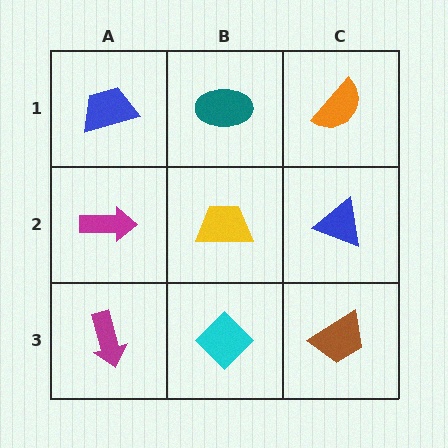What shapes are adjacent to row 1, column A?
A magenta arrow (row 2, column A), a teal ellipse (row 1, column B).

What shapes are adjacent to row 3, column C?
A blue triangle (row 2, column C), a cyan diamond (row 3, column B).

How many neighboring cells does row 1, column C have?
2.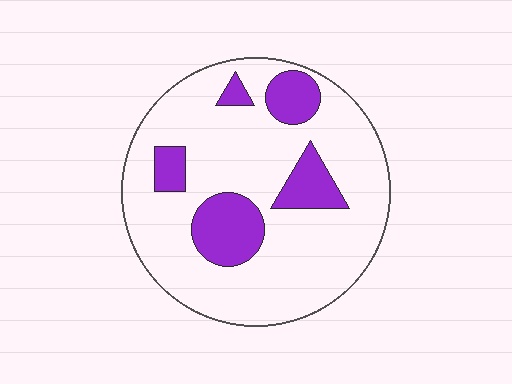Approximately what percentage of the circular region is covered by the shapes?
Approximately 20%.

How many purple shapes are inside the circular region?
5.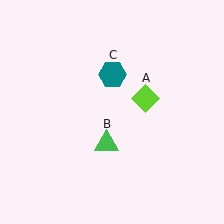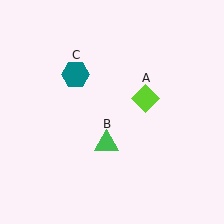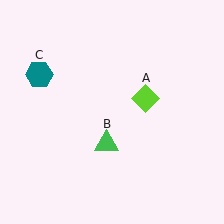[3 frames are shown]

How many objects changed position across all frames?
1 object changed position: teal hexagon (object C).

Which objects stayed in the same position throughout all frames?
Lime diamond (object A) and green triangle (object B) remained stationary.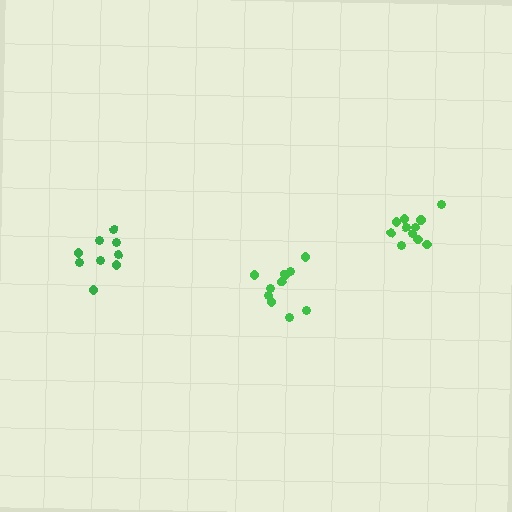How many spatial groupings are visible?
There are 3 spatial groupings.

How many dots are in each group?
Group 1: 10 dots, Group 2: 11 dots, Group 3: 9 dots (30 total).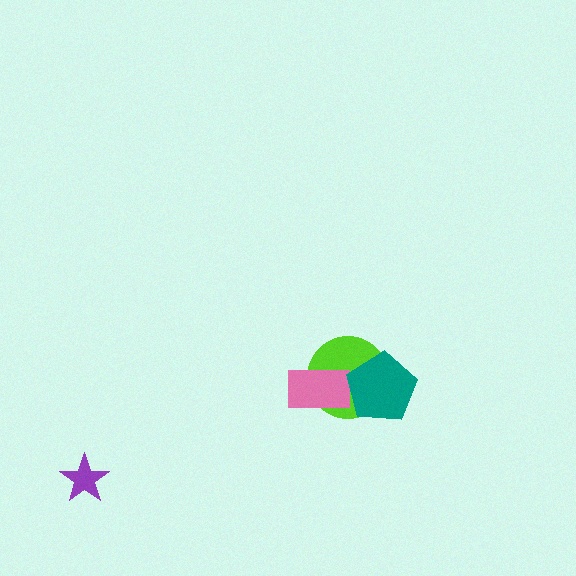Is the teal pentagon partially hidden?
No, no other shape covers it.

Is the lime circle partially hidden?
Yes, it is partially covered by another shape.